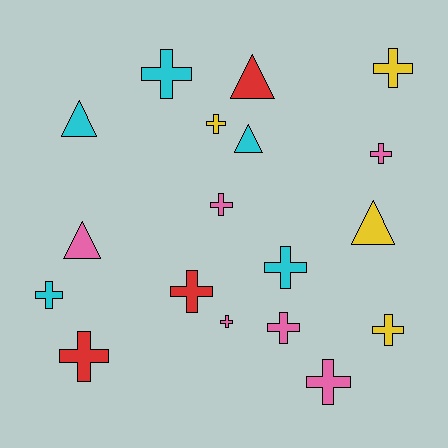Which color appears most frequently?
Pink, with 6 objects.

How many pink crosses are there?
There are 5 pink crosses.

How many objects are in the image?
There are 18 objects.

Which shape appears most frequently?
Cross, with 13 objects.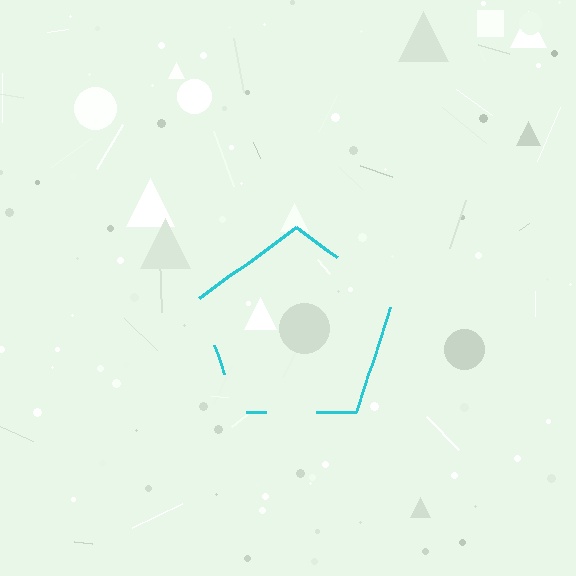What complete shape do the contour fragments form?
The contour fragments form a pentagon.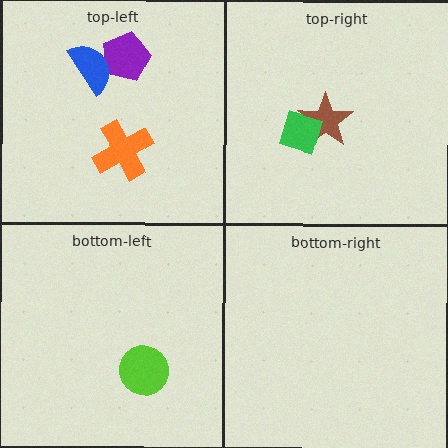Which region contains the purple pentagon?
The top-left region.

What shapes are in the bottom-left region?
The lime circle.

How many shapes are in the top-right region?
2.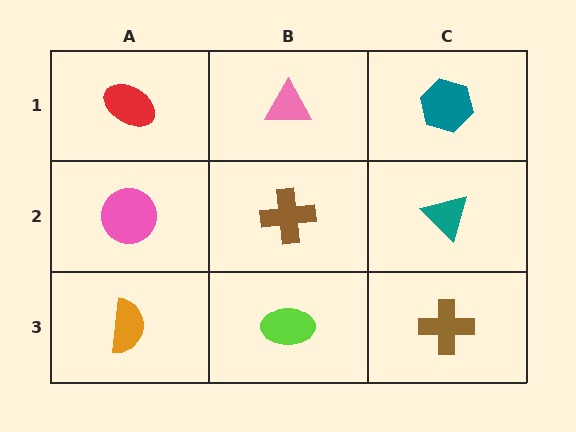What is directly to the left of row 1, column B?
A red ellipse.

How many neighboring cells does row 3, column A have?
2.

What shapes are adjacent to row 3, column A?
A pink circle (row 2, column A), a lime ellipse (row 3, column B).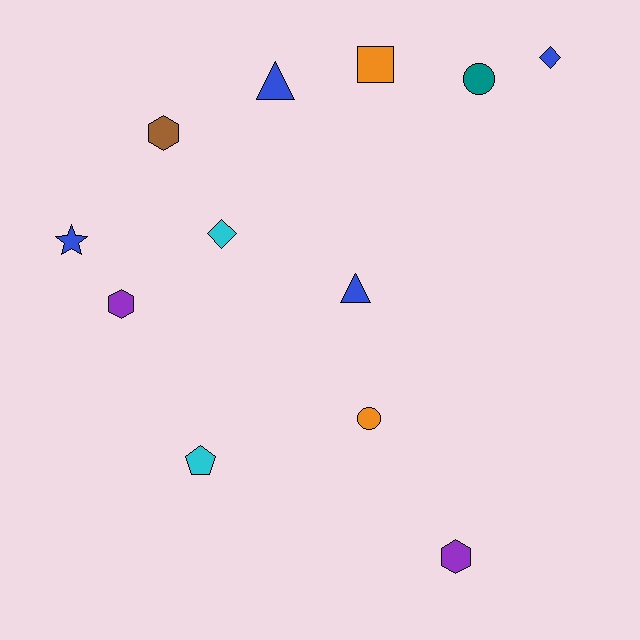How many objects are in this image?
There are 12 objects.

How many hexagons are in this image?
There are 3 hexagons.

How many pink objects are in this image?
There are no pink objects.